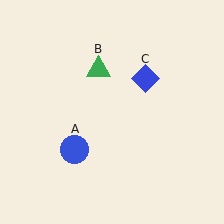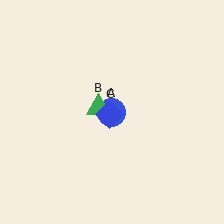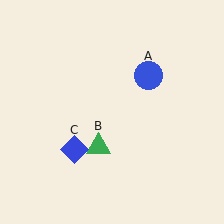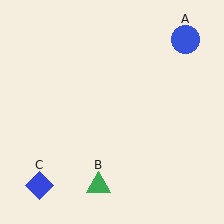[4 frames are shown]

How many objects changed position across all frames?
3 objects changed position: blue circle (object A), green triangle (object B), blue diamond (object C).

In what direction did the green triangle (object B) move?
The green triangle (object B) moved down.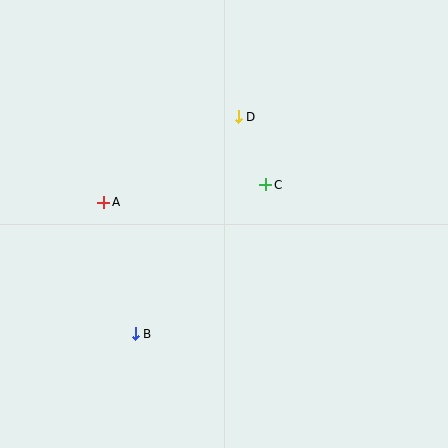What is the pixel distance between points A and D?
The distance between A and D is 159 pixels.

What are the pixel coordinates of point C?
Point C is at (266, 185).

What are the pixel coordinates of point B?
Point B is at (135, 334).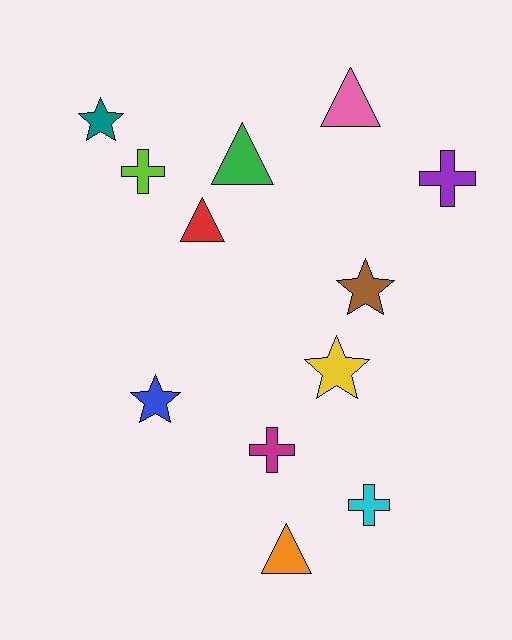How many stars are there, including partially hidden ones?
There are 4 stars.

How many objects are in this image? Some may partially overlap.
There are 12 objects.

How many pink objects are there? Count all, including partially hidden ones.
There is 1 pink object.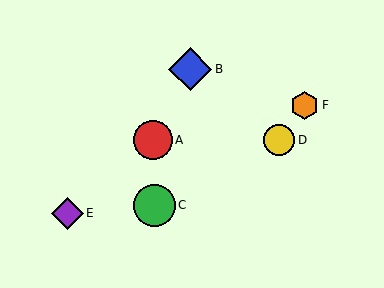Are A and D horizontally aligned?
Yes, both are at y≈140.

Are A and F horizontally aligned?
No, A is at y≈140 and F is at y≈105.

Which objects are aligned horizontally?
Objects A, D are aligned horizontally.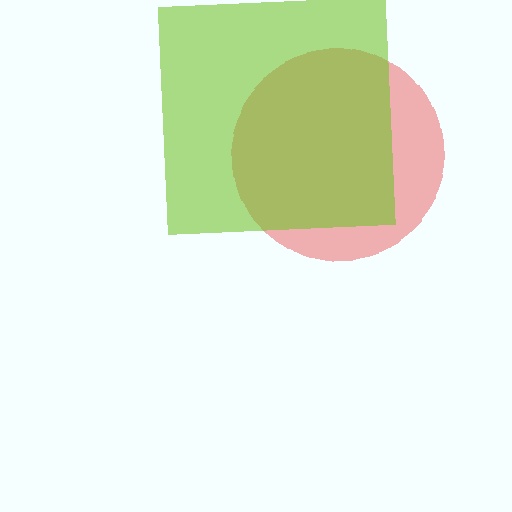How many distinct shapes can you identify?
There are 2 distinct shapes: a red circle, a lime square.